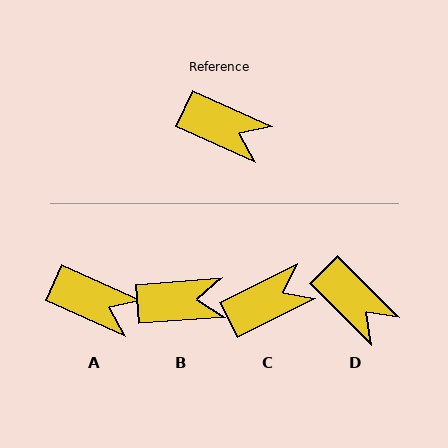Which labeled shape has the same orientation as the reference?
A.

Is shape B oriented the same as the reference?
No, it is off by about 29 degrees.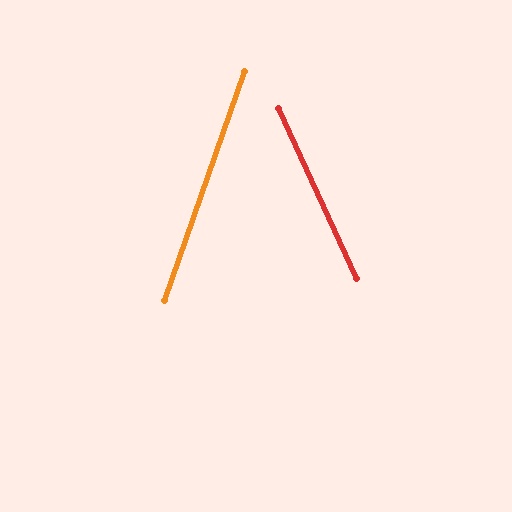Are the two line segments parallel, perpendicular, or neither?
Neither parallel nor perpendicular — they differ by about 44°.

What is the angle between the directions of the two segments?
Approximately 44 degrees.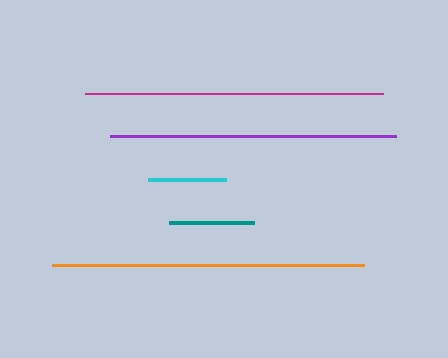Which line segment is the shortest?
The cyan line is the shortest at approximately 78 pixels.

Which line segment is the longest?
The orange line is the longest at approximately 312 pixels.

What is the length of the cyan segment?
The cyan segment is approximately 78 pixels long.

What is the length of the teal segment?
The teal segment is approximately 85 pixels long.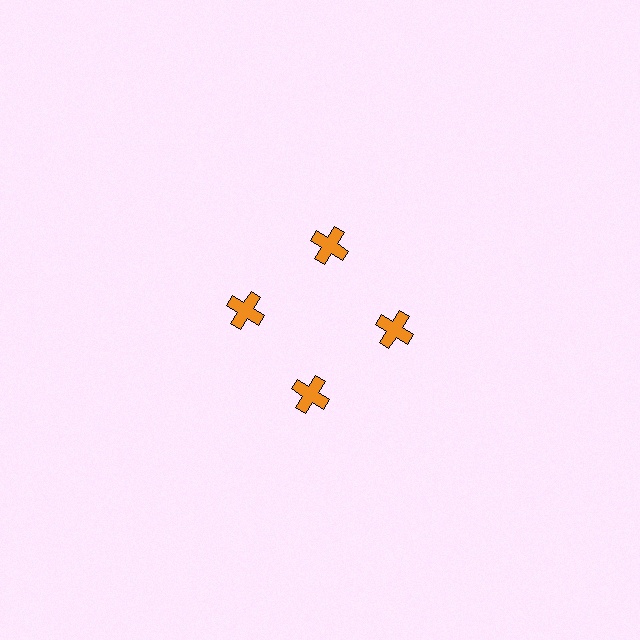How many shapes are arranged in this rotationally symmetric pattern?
There are 4 shapes, arranged in 4 groups of 1.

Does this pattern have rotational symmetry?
Yes, this pattern has 4-fold rotational symmetry. It looks the same after rotating 90 degrees around the center.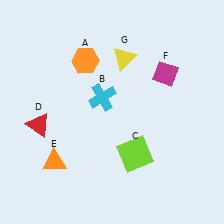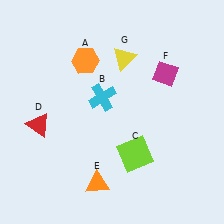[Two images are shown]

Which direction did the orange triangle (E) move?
The orange triangle (E) moved right.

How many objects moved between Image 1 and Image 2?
1 object moved between the two images.